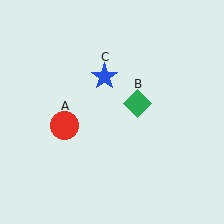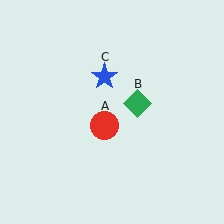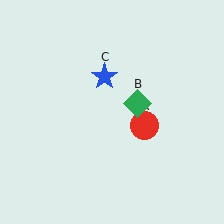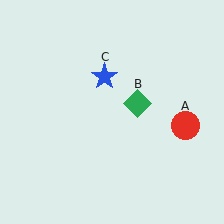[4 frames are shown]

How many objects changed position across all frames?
1 object changed position: red circle (object A).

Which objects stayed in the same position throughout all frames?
Green diamond (object B) and blue star (object C) remained stationary.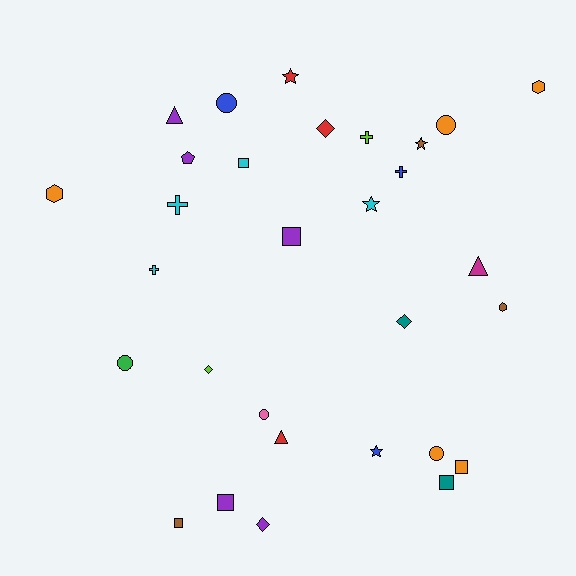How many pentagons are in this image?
There is 1 pentagon.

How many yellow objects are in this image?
There are no yellow objects.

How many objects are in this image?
There are 30 objects.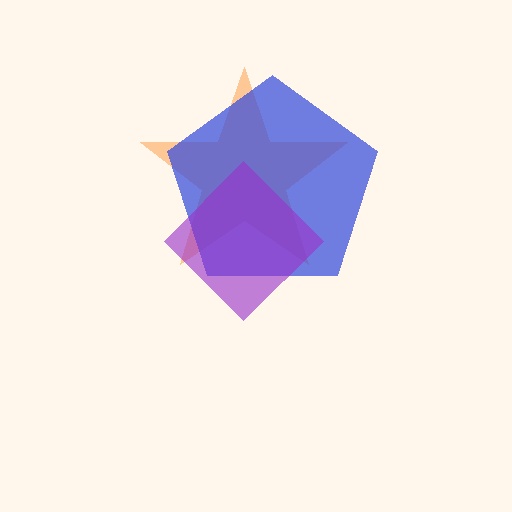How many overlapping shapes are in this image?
There are 3 overlapping shapes in the image.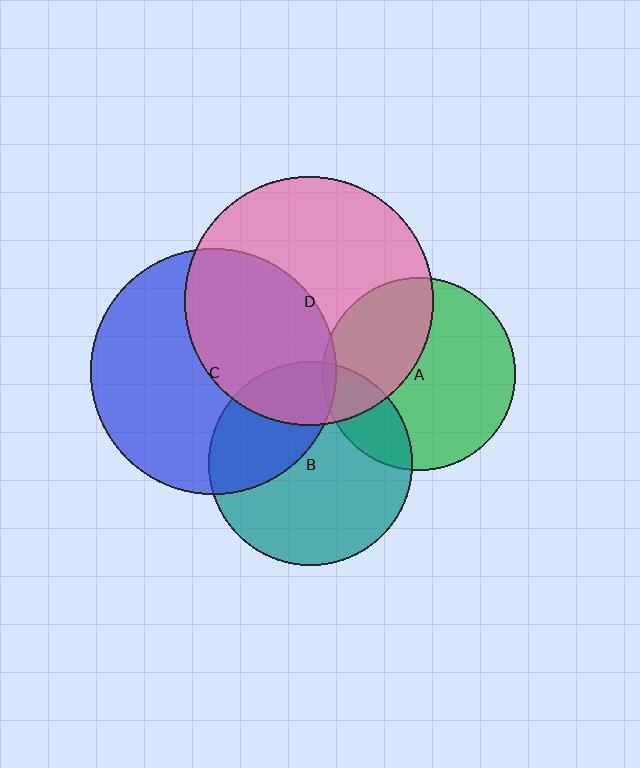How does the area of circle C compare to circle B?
Approximately 1.5 times.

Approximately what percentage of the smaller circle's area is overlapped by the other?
Approximately 20%.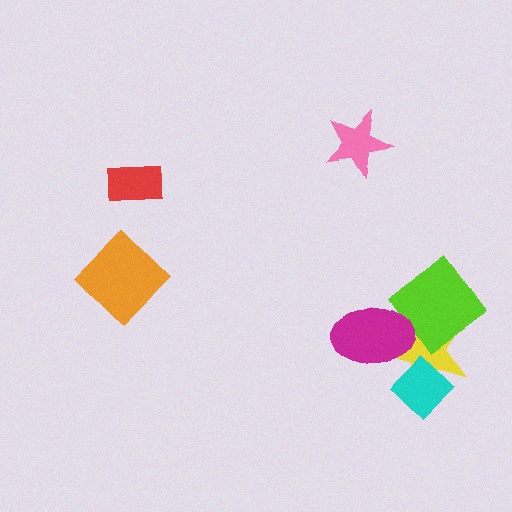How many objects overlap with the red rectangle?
0 objects overlap with the red rectangle.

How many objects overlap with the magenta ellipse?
1 object overlaps with the magenta ellipse.